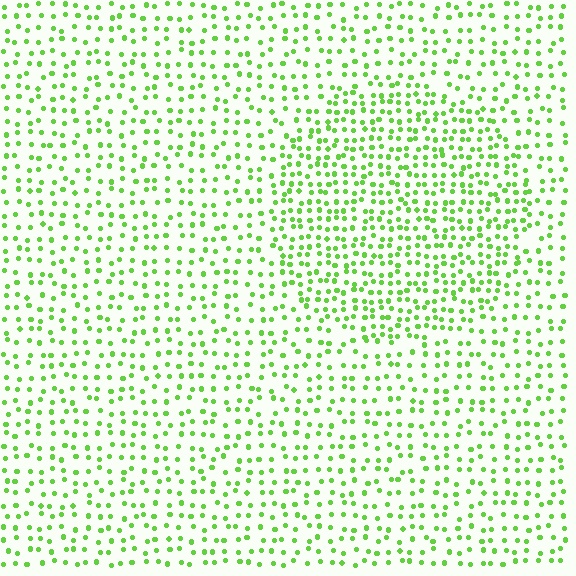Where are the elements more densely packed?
The elements are more densely packed inside the circle boundary.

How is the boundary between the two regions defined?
The boundary is defined by a change in element density (approximately 1.7x ratio). All elements are the same color, size, and shape.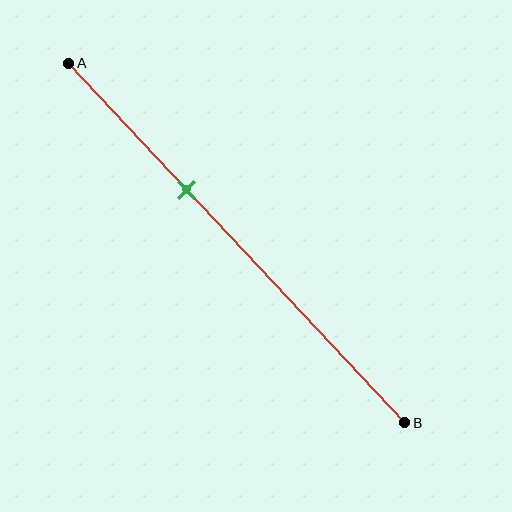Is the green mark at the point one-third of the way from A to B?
Yes, the mark is approximately at the one-third point.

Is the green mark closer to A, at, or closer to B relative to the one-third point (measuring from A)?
The green mark is approximately at the one-third point of segment AB.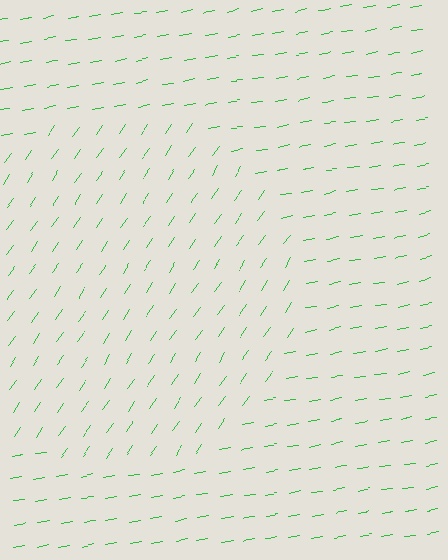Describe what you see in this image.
The image is filled with small green line segments. A circle region in the image has lines oriented differently from the surrounding lines, creating a visible texture boundary.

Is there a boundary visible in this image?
Yes, there is a texture boundary formed by a change in line orientation.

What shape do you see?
I see a circle.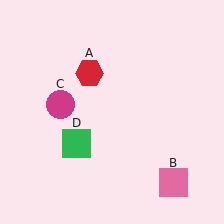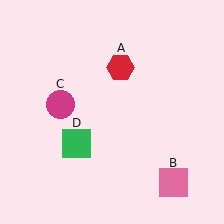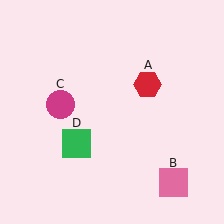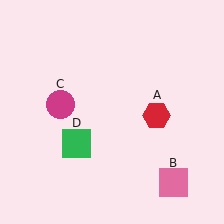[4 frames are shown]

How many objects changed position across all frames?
1 object changed position: red hexagon (object A).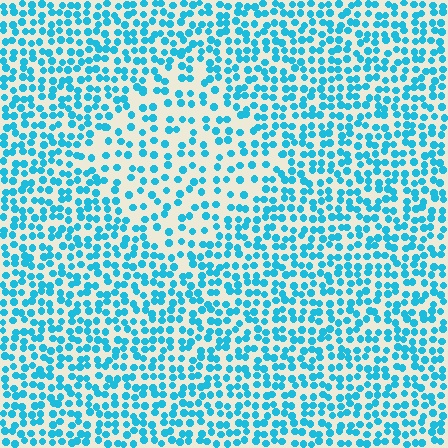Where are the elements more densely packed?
The elements are more densely packed outside the diamond boundary.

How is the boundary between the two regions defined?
The boundary is defined by a change in element density (approximately 1.8x ratio). All elements are the same color, size, and shape.